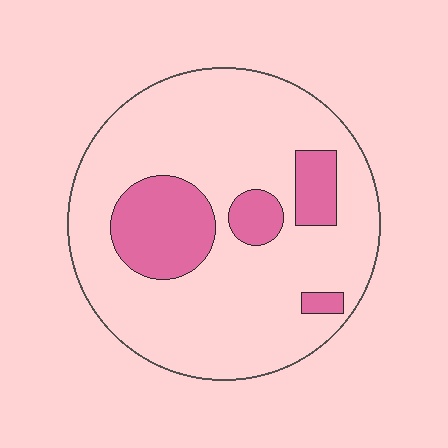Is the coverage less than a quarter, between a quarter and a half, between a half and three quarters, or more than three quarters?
Less than a quarter.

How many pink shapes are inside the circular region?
4.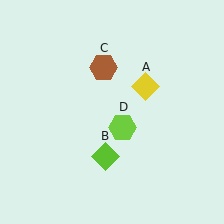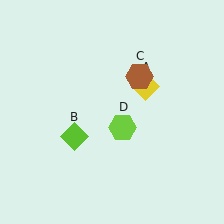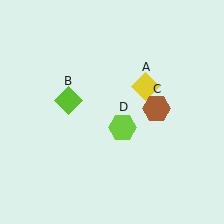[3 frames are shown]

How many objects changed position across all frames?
2 objects changed position: lime diamond (object B), brown hexagon (object C).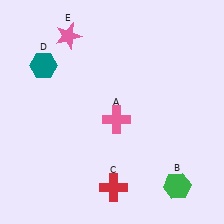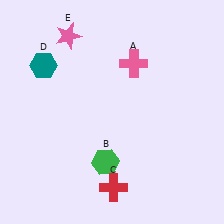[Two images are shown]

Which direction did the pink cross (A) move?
The pink cross (A) moved up.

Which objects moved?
The objects that moved are: the pink cross (A), the green hexagon (B).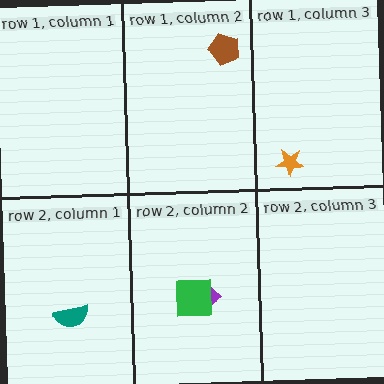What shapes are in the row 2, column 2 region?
The purple arrow, the green square.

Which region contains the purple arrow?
The row 2, column 2 region.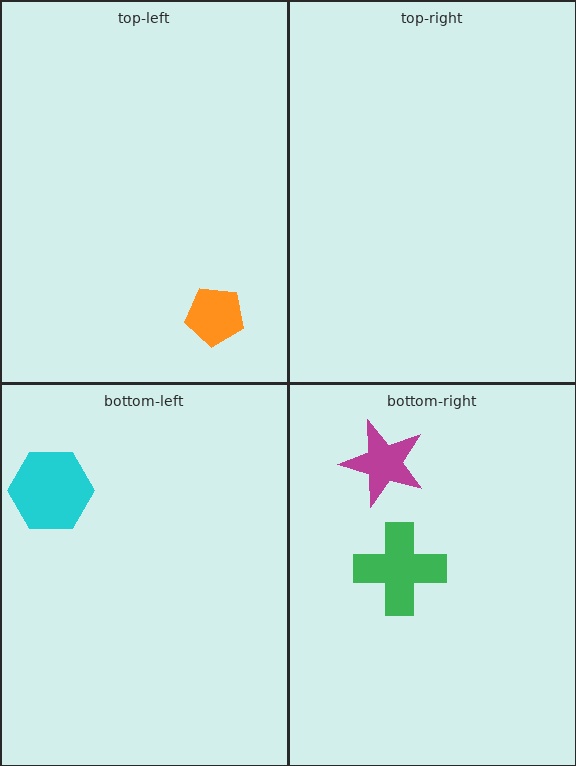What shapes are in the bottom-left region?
The cyan hexagon.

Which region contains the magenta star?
The bottom-right region.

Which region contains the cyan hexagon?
The bottom-left region.